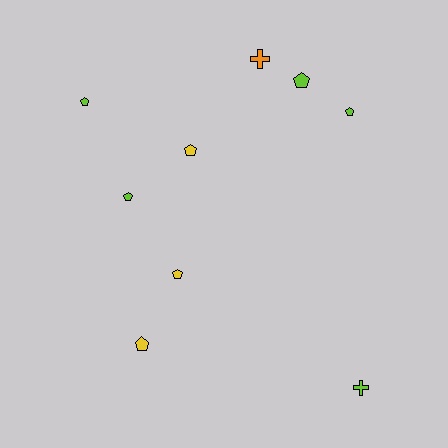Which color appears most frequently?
Lime, with 5 objects.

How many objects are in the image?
There are 9 objects.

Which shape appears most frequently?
Pentagon, with 7 objects.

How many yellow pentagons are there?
There are 3 yellow pentagons.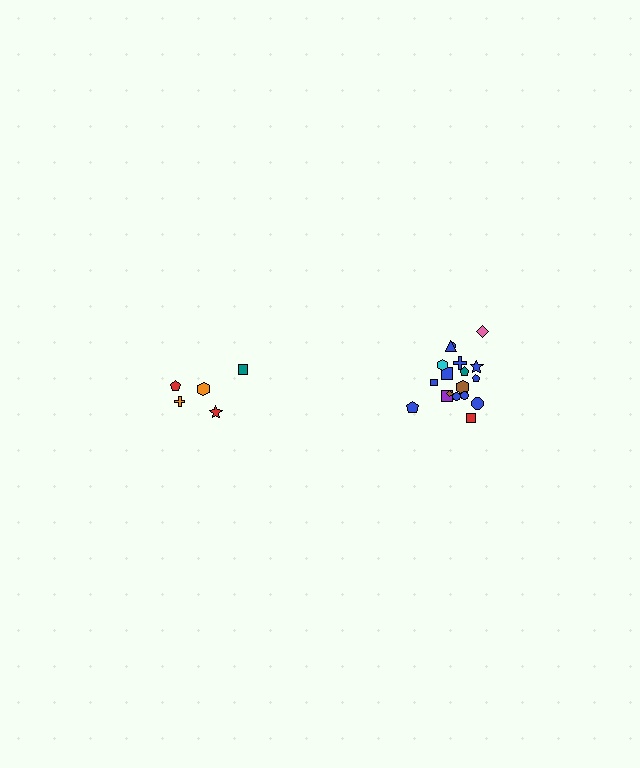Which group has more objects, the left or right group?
The right group.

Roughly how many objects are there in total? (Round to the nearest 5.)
Roughly 25 objects in total.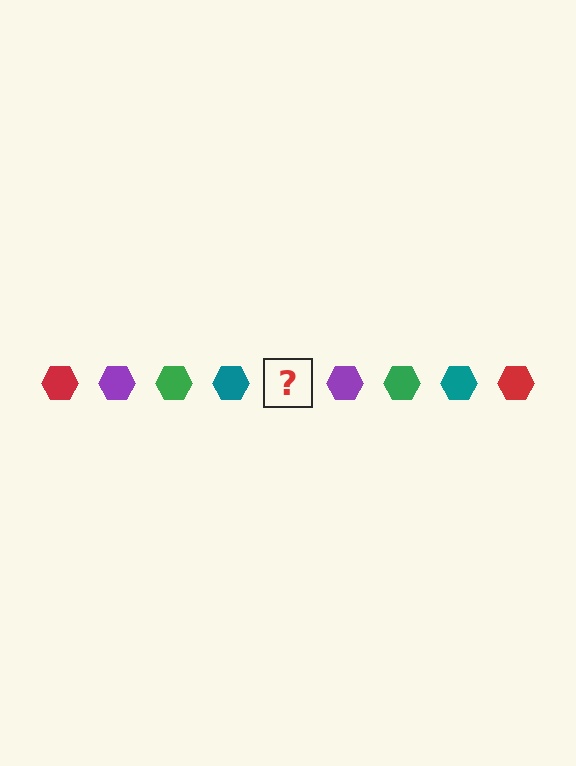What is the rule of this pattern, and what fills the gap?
The rule is that the pattern cycles through red, purple, green, teal hexagons. The gap should be filled with a red hexagon.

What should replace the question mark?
The question mark should be replaced with a red hexagon.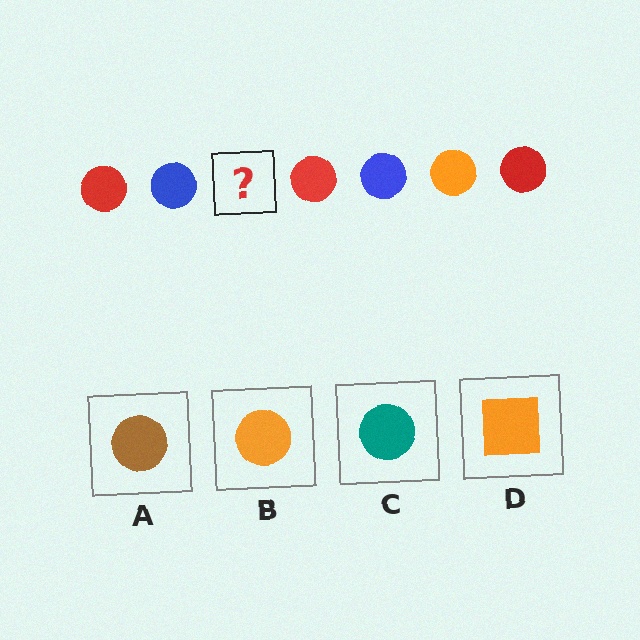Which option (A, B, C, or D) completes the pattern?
B.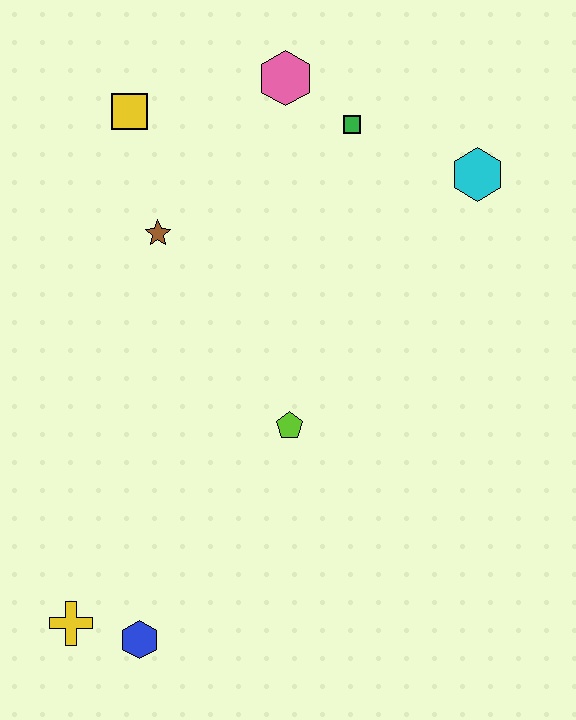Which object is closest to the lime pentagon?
The brown star is closest to the lime pentagon.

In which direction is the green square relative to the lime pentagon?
The green square is above the lime pentagon.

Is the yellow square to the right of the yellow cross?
Yes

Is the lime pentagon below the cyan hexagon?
Yes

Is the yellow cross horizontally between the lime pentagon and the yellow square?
No